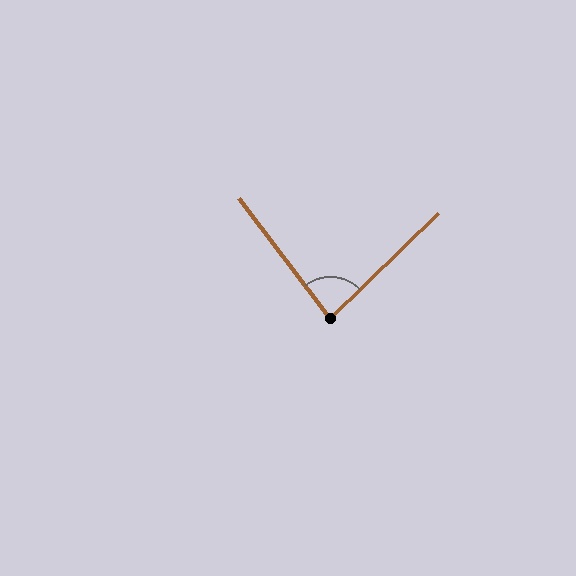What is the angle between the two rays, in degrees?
Approximately 83 degrees.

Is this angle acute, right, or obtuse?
It is acute.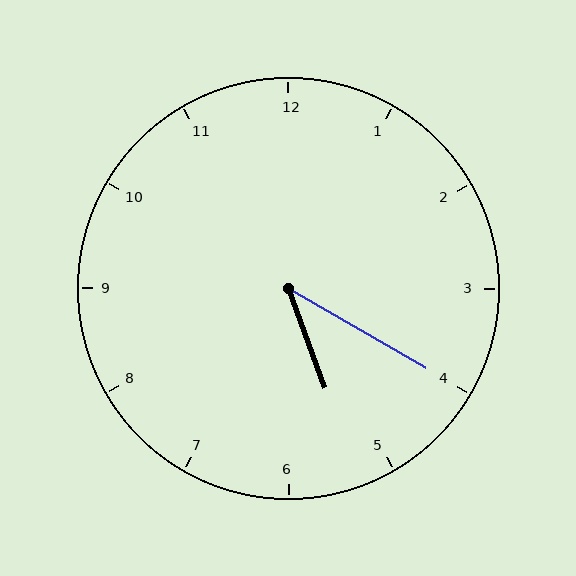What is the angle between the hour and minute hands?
Approximately 40 degrees.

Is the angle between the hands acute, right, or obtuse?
It is acute.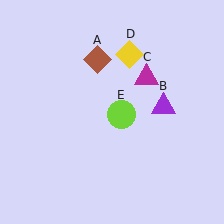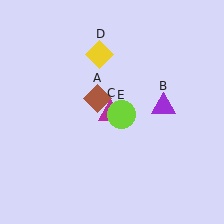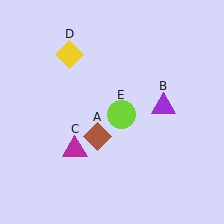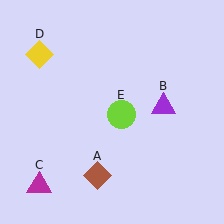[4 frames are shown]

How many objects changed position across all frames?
3 objects changed position: brown diamond (object A), magenta triangle (object C), yellow diamond (object D).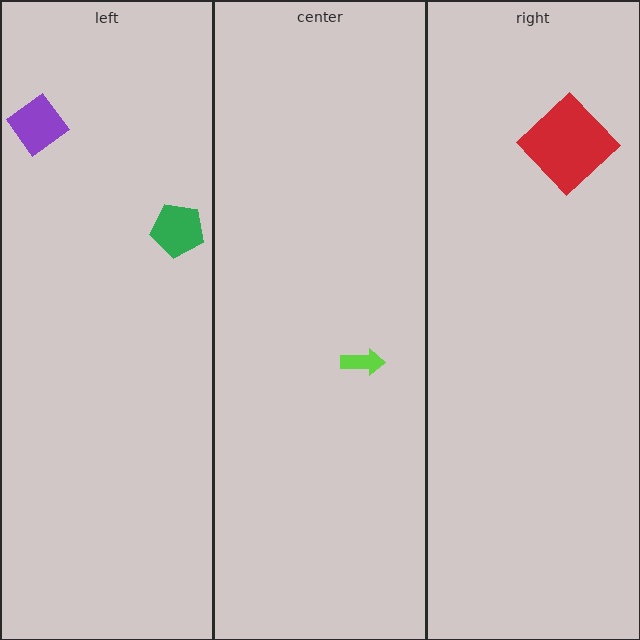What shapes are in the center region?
The lime arrow.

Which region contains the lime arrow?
The center region.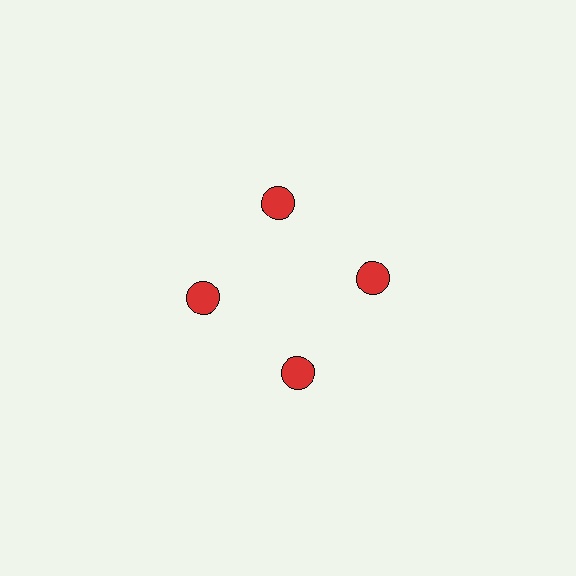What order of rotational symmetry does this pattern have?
This pattern has 4-fold rotational symmetry.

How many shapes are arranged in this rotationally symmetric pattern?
There are 4 shapes, arranged in 4 groups of 1.